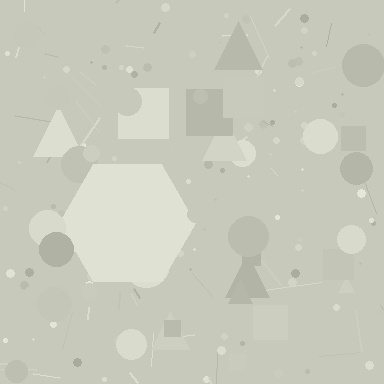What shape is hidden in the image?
A hexagon is hidden in the image.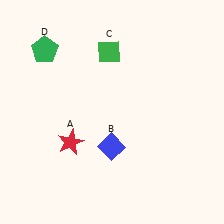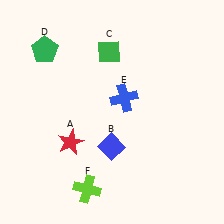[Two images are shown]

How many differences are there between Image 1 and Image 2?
There are 2 differences between the two images.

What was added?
A blue cross (E), a lime cross (F) were added in Image 2.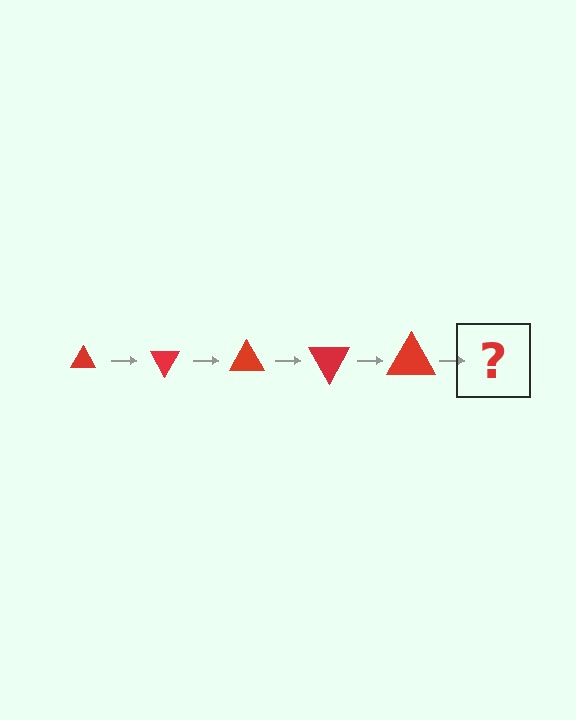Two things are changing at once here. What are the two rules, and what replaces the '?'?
The two rules are that the triangle grows larger each step and it rotates 60 degrees each step. The '?' should be a triangle, larger than the previous one and rotated 300 degrees from the start.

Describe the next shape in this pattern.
It should be a triangle, larger than the previous one and rotated 300 degrees from the start.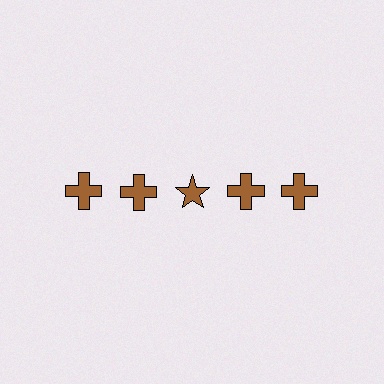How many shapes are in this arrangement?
There are 5 shapes arranged in a grid pattern.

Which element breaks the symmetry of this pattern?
The brown star in the top row, center column breaks the symmetry. All other shapes are brown crosses.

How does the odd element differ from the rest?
It has a different shape: star instead of cross.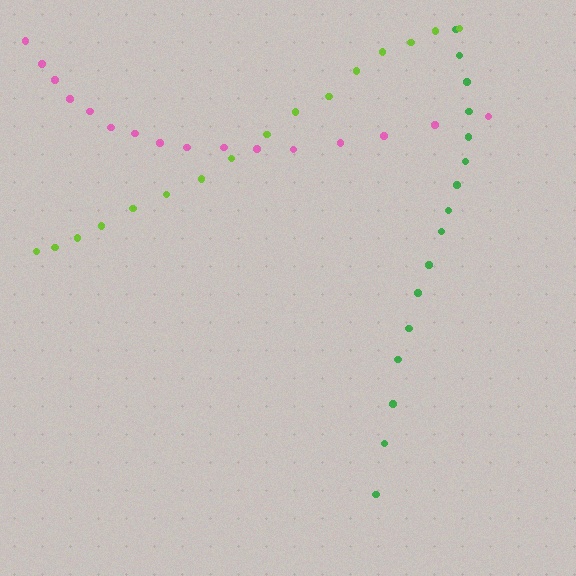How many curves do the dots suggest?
There are 3 distinct paths.